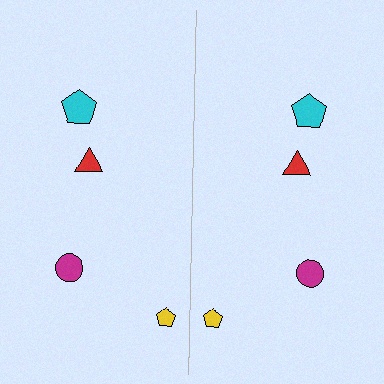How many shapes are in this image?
There are 8 shapes in this image.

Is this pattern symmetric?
Yes, this pattern has bilateral (reflection) symmetry.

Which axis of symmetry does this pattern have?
The pattern has a vertical axis of symmetry running through the center of the image.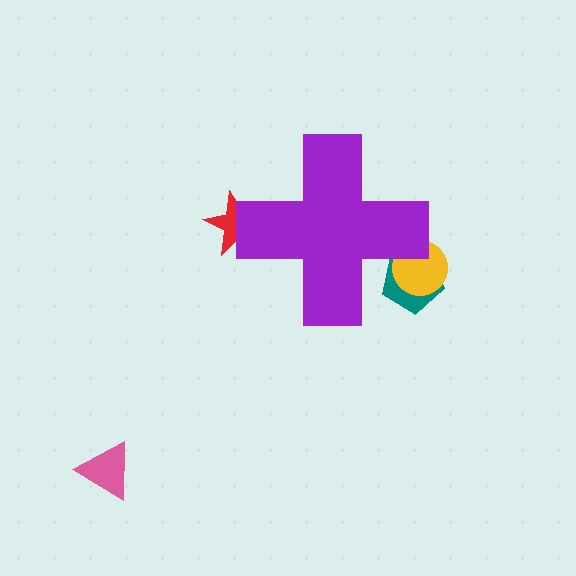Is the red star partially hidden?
Yes, the red star is partially hidden behind the purple cross.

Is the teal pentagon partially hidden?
Yes, the teal pentagon is partially hidden behind the purple cross.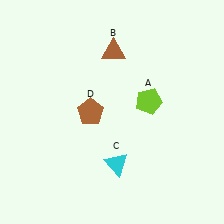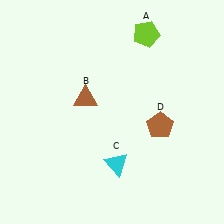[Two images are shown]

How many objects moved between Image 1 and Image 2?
3 objects moved between the two images.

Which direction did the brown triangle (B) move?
The brown triangle (B) moved down.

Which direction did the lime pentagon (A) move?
The lime pentagon (A) moved up.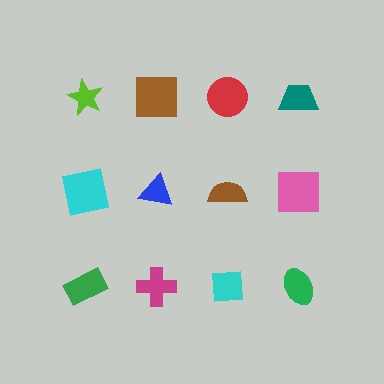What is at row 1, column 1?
A lime star.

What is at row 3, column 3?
A cyan square.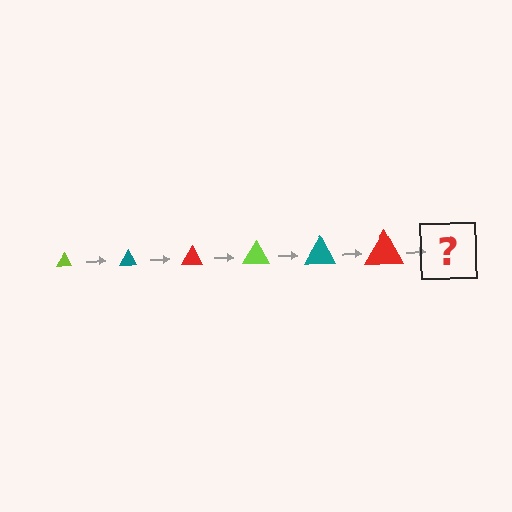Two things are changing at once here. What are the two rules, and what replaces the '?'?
The two rules are that the triangle grows larger each step and the color cycles through lime, teal, and red. The '?' should be a lime triangle, larger than the previous one.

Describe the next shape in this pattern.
It should be a lime triangle, larger than the previous one.